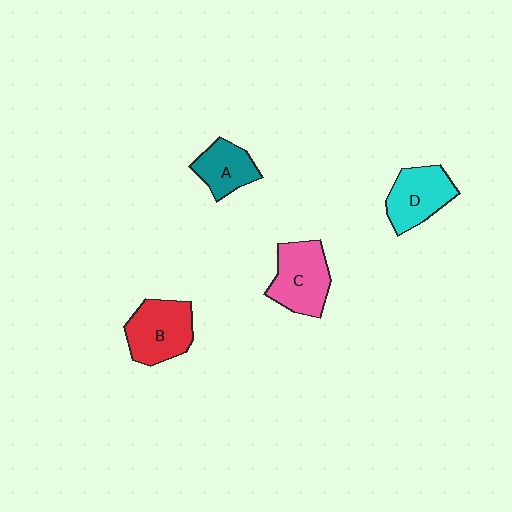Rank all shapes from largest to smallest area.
From largest to smallest: C (pink), B (red), D (cyan), A (teal).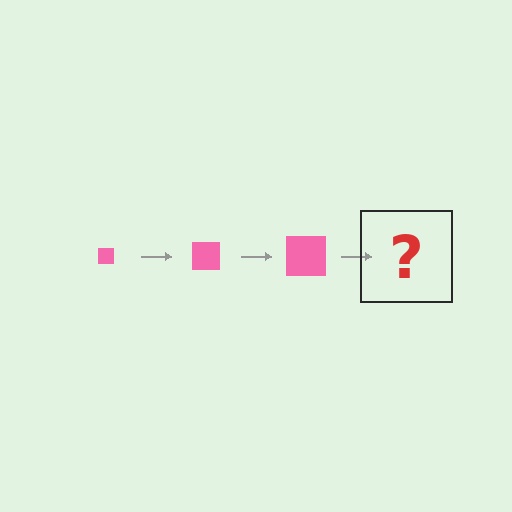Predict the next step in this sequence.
The next step is a pink square, larger than the previous one.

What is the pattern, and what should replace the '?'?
The pattern is that the square gets progressively larger each step. The '?' should be a pink square, larger than the previous one.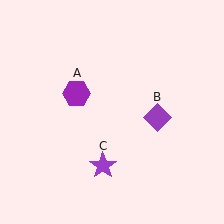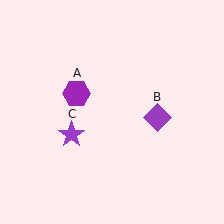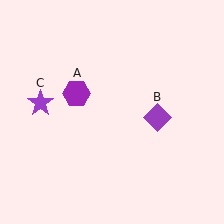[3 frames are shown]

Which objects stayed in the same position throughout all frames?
Purple hexagon (object A) and purple diamond (object B) remained stationary.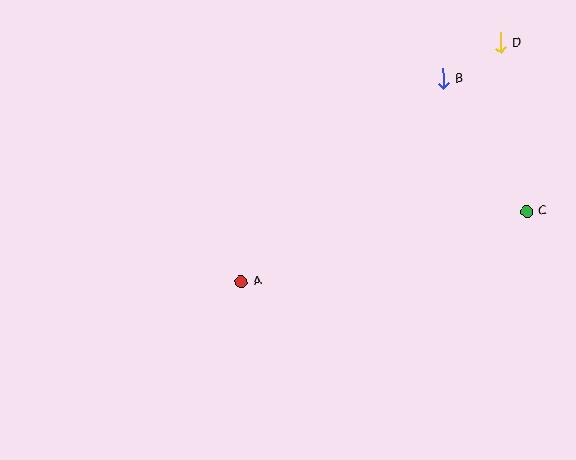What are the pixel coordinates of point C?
Point C is at (527, 212).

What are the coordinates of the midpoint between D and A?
The midpoint between D and A is at (371, 163).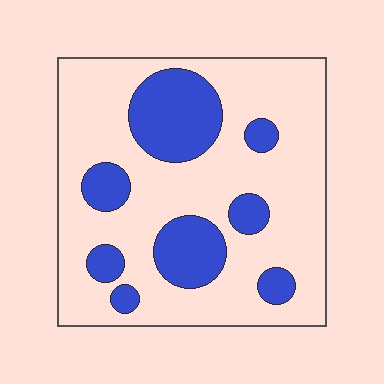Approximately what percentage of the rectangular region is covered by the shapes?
Approximately 25%.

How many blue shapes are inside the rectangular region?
8.